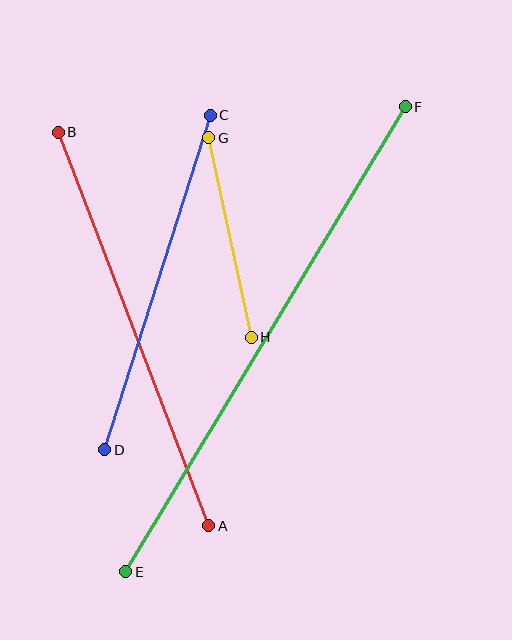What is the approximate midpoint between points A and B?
The midpoint is at approximately (134, 329) pixels.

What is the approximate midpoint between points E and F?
The midpoint is at approximately (266, 339) pixels.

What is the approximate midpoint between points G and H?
The midpoint is at approximately (230, 238) pixels.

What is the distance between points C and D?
The distance is approximately 350 pixels.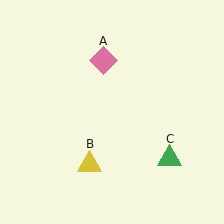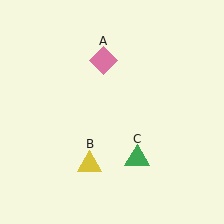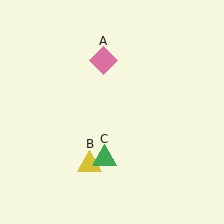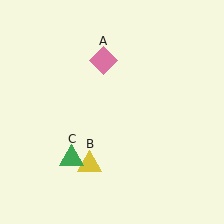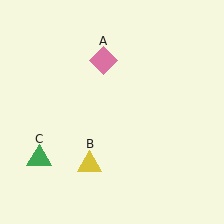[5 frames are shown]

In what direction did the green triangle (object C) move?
The green triangle (object C) moved left.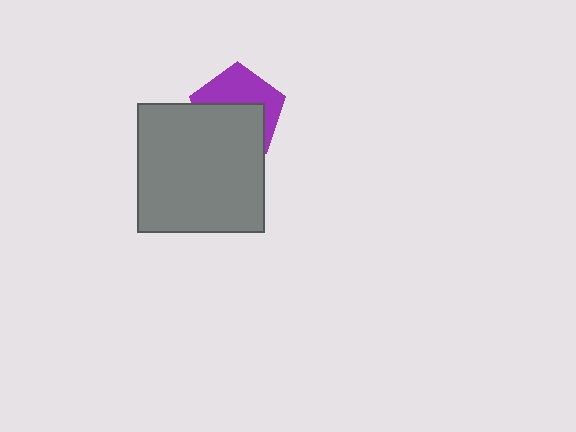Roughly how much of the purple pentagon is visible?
About half of it is visible (roughly 46%).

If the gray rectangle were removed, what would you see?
You would see the complete purple pentagon.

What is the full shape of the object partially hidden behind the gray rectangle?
The partially hidden object is a purple pentagon.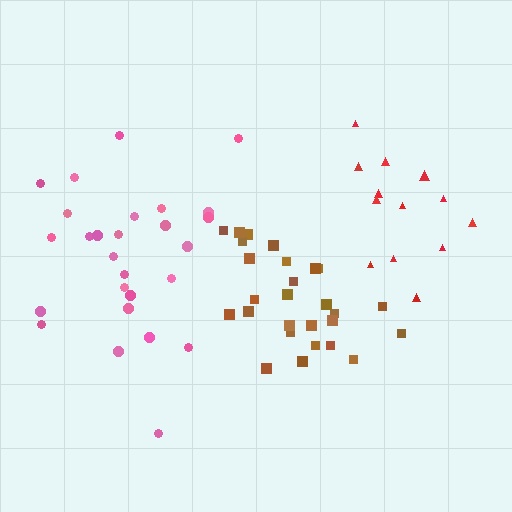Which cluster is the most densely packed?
Brown.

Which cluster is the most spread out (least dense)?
Red.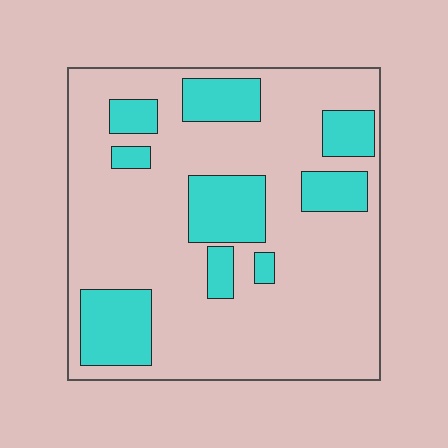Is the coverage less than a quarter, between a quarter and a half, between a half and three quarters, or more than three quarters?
Less than a quarter.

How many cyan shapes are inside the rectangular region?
9.